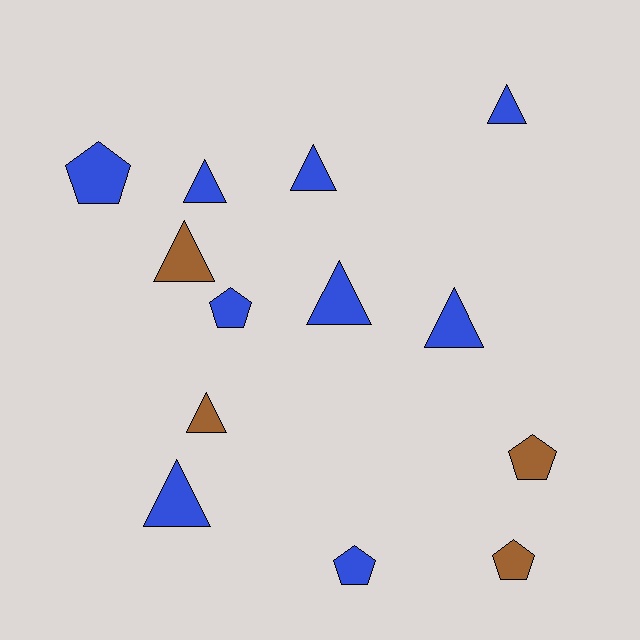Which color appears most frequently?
Blue, with 9 objects.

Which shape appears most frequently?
Triangle, with 8 objects.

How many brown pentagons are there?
There are 2 brown pentagons.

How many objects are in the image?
There are 13 objects.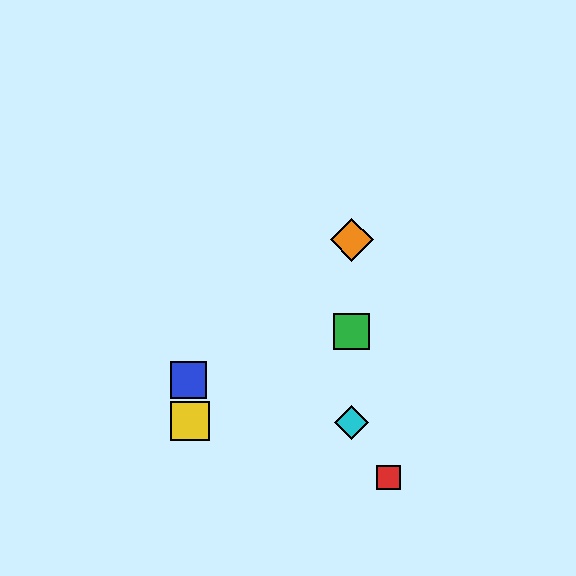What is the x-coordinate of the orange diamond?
The orange diamond is at x≈352.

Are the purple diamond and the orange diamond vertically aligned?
Yes, both are at x≈352.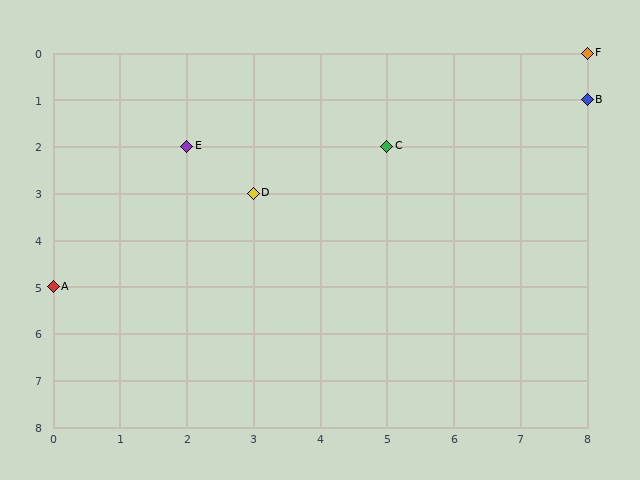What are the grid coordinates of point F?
Point F is at grid coordinates (8, 0).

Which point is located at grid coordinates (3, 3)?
Point D is at (3, 3).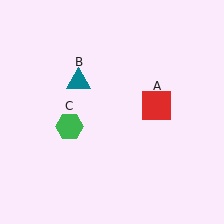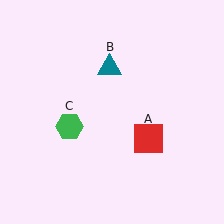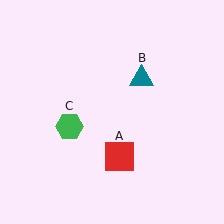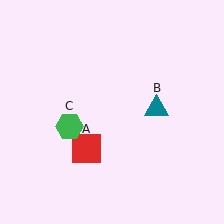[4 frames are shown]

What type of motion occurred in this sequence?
The red square (object A), teal triangle (object B) rotated clockwise around the center of the scene.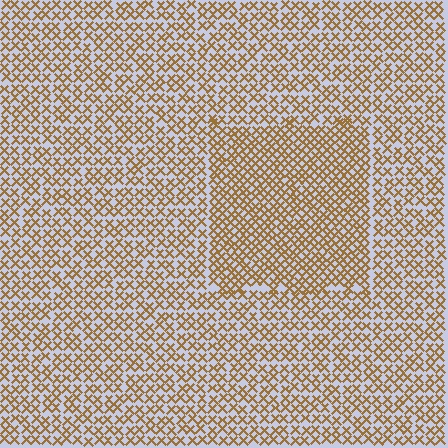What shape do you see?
I see a rectangle.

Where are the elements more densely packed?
The elements are more densely packed inside the rectangle boundary.